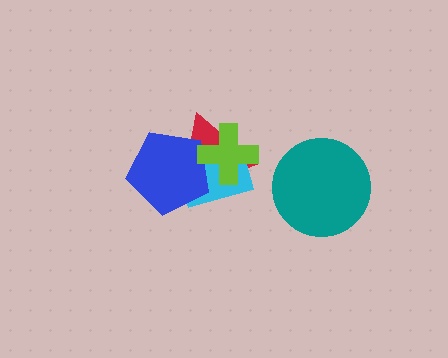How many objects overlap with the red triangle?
3 objects overlap with the red triangle.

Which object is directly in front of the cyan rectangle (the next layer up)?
The blue pentagon is directly in front of the cyan rectangle.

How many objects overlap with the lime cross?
3 objects overlap with the lime cross.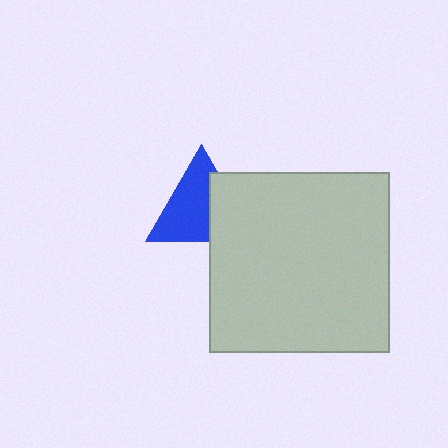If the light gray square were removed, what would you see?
You would see the complete blue triangle.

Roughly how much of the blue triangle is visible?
About half of it is visible (roughly 64%).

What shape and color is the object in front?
The object in front is a light gray square.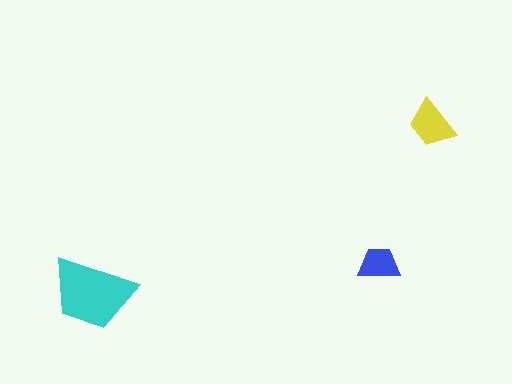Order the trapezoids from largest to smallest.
the cyan one, the yellow one, the blue one.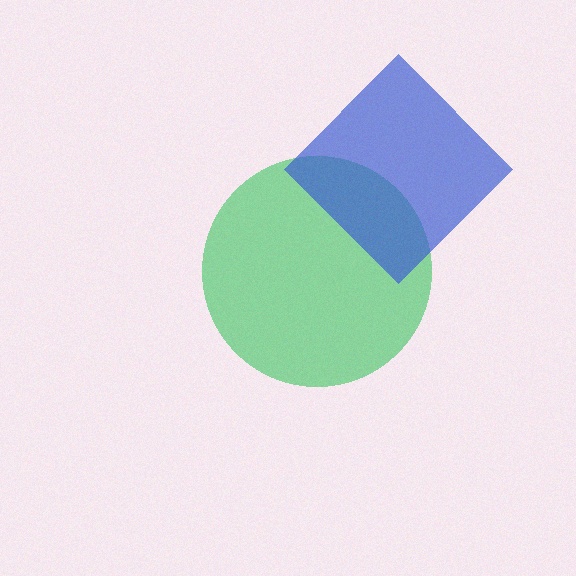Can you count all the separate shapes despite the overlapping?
Yes, there are 2 separate shapes.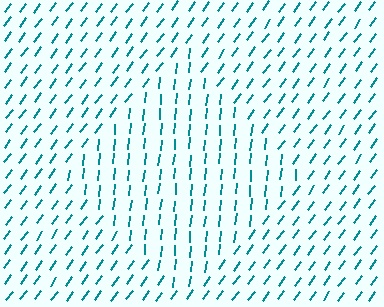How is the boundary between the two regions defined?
The boundary is defined purely by a change in line orientation (approximately 31 degrees difference). All lines are the same color and thickness.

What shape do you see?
I see a diamond.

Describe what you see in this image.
The image is filled with small teal line segments. A diamond region in the image has lines oriented differently from the surrounding lines, creating a visible texture boundary.